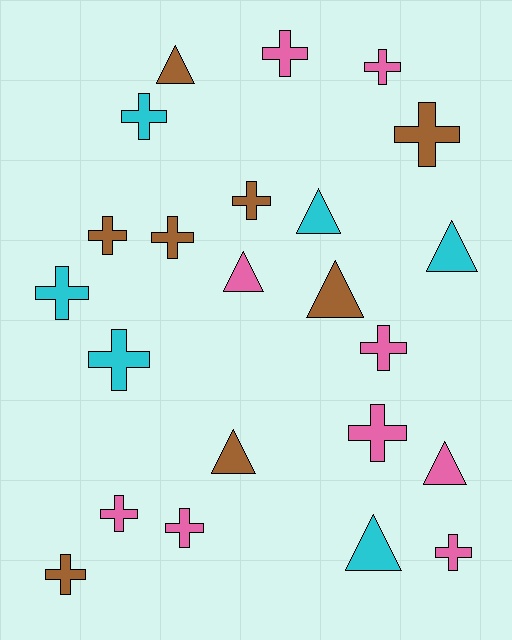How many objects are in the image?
There are 23 objects.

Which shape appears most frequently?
Cross, with 15 objects.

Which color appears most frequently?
Pink, with 9 objects.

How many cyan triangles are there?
There are 3 cyan triangles.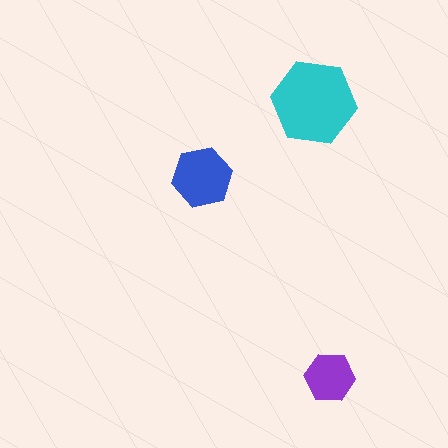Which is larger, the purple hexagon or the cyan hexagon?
The cyan one.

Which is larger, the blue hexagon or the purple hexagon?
The blue one.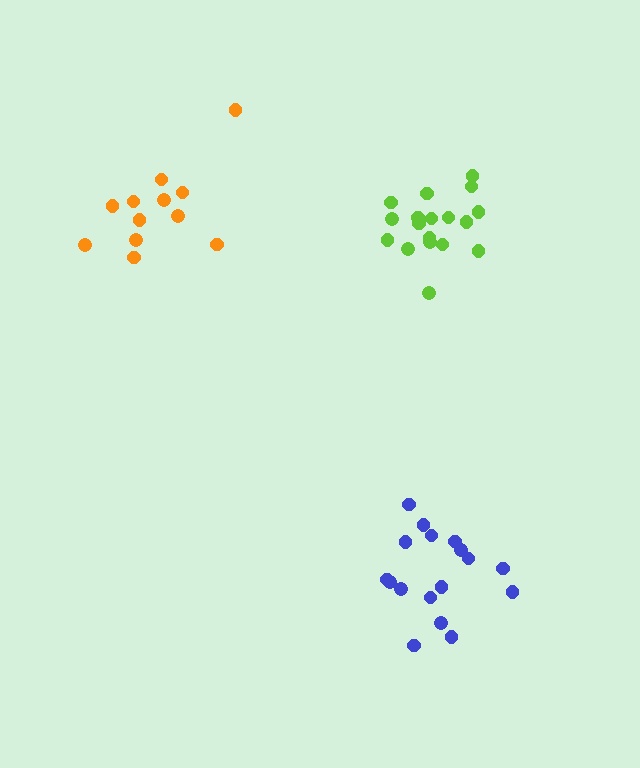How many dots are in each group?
Group 1: 17 dots, Group 2: 18 dots, Group 3: 12 dots (47 total).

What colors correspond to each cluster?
The clusters are colored: blue, lime, orange.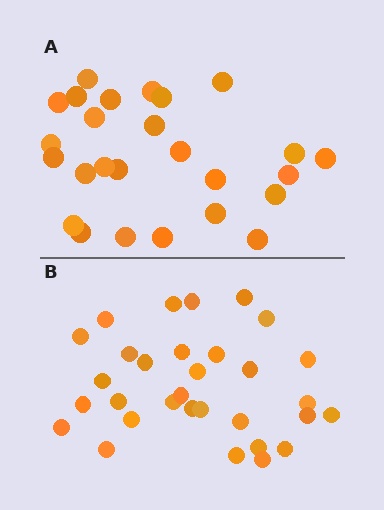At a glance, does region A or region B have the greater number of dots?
Region B (the bottom region) has more dots.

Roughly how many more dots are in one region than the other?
Region B has about 5 more dots than region A.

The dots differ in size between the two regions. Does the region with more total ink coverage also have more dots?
No. Region A has more total ink coverage because its dots are larger, but region B actually contains more individual dots. Total area can be misleading — the number of items is what matters here.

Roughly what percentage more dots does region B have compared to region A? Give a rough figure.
About 20% more.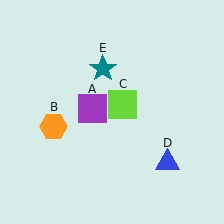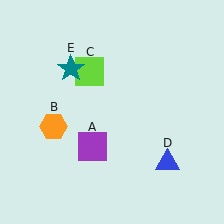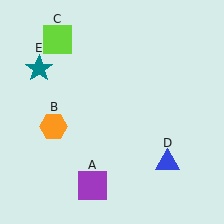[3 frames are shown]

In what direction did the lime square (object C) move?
The lime square (object C) moved up and to the left.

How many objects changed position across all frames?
3 objects changed position: purple square (object A), lime square (object C), teal star (object E).